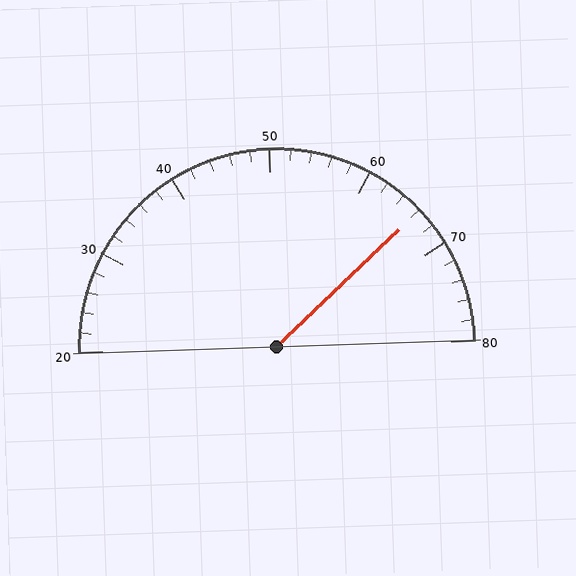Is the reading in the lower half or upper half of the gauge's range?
The reading is in the upper half of the range (20 to 80).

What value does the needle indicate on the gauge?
The needle indicates approximately 66.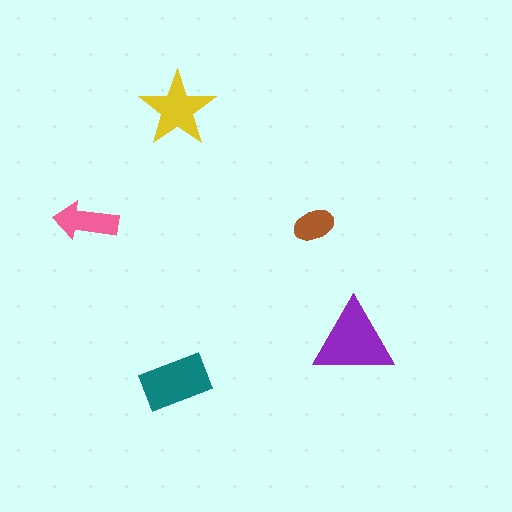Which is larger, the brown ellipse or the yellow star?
The yellow star.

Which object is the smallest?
The brown ellipse.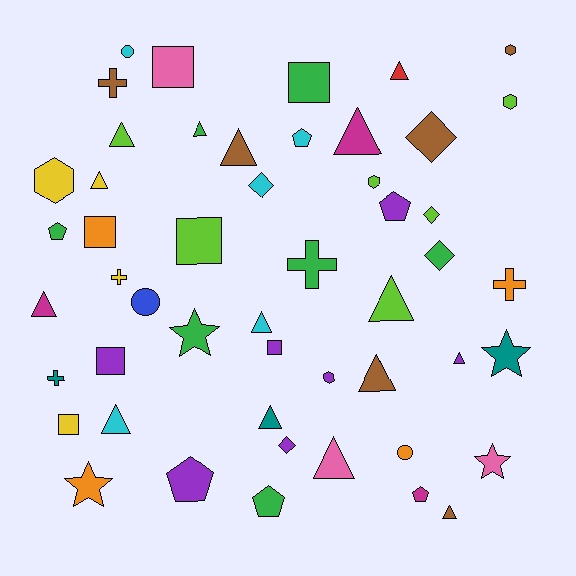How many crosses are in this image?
There are 5 crosses.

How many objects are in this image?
There are 50 objects.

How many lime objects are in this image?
There are 6 lime objects.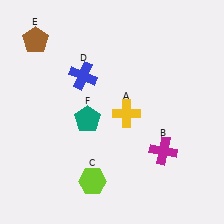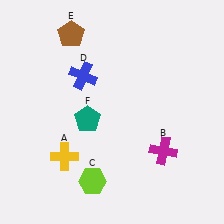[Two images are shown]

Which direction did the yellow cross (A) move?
The yellow cross (A) moved left.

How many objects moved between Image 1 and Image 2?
2 objects moved between the two images.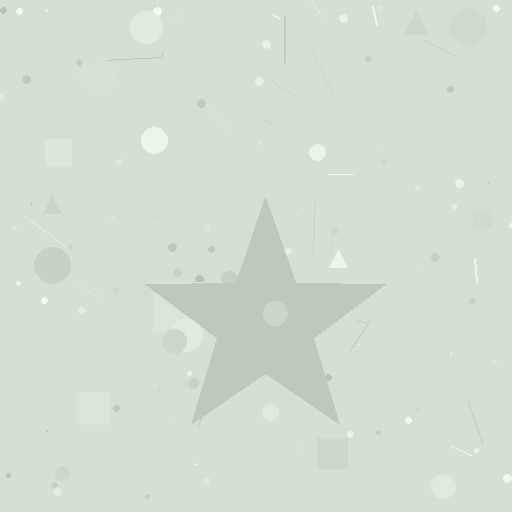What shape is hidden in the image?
A star is hidden in the image.